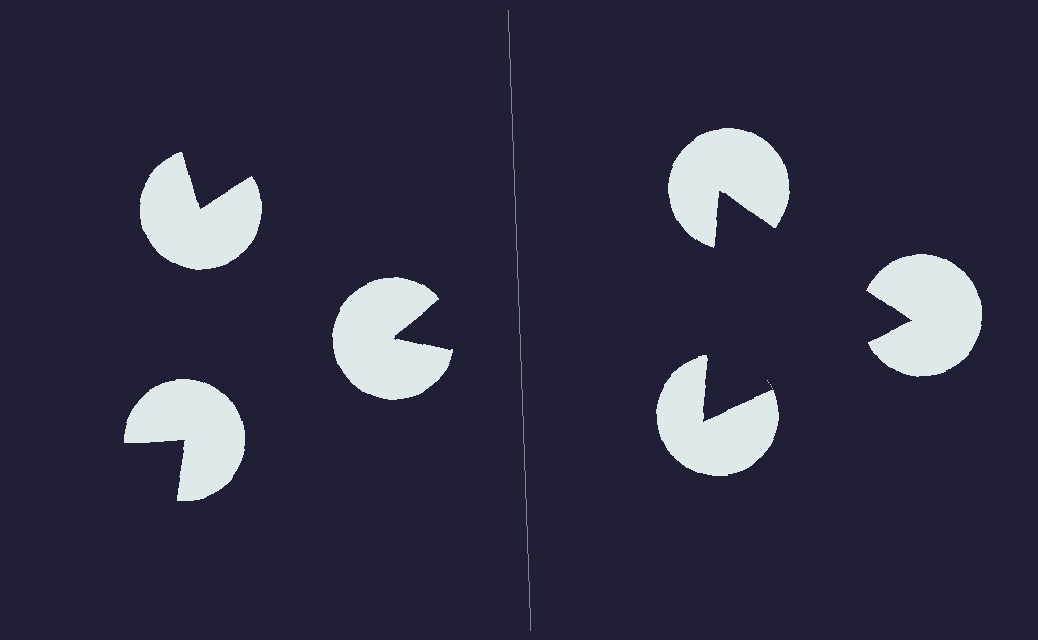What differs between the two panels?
The pac-man discs are positioned identically on both sides; only the wedge orientations differ. On the right they align to a triangle; on the left they are misaligned.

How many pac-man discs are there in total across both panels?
6 — 3 on each side.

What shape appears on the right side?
An illusory triangle.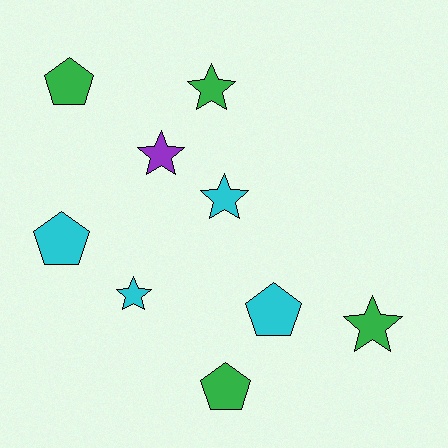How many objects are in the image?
There are 9 objects.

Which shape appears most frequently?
Star, with 5 objects.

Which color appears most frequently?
Cyan, with 4 objects.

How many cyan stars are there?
There are 2 cyan stars.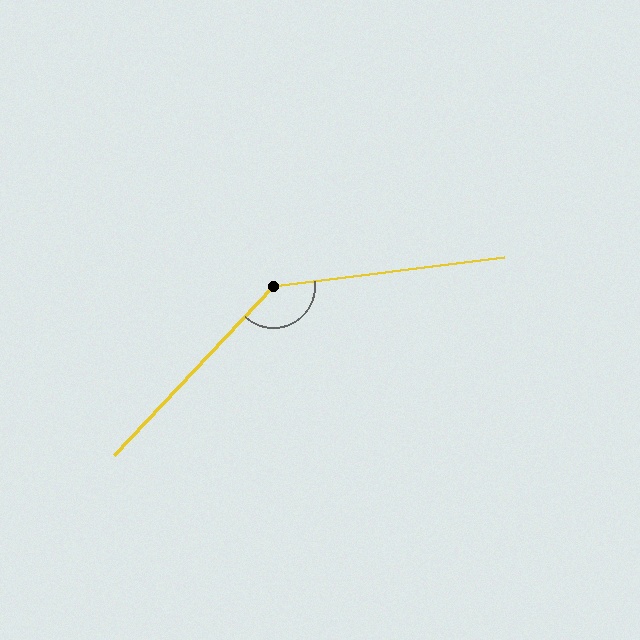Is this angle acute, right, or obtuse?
It is obtuse.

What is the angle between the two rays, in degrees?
Approximately 140 degrees.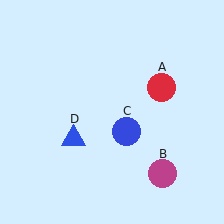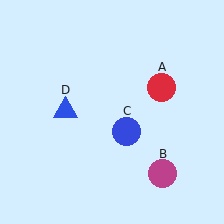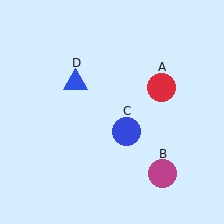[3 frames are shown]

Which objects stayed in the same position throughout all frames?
Red circle (object A) and magenta circle (object B) and blue circle (object C) remained stationary.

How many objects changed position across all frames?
1 object changed position: blue triangle (object D).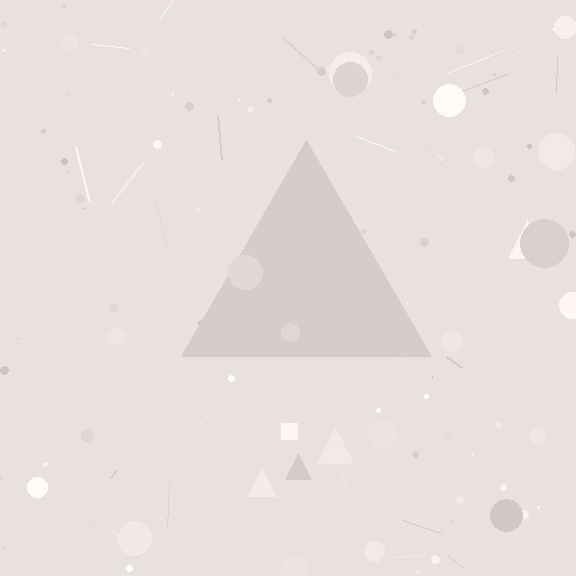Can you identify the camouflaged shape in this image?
The camouflaged shape is a triangle.